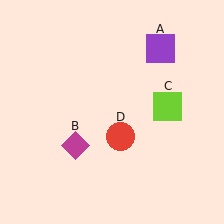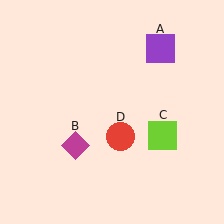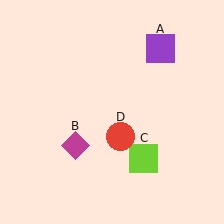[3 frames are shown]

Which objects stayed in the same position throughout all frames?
Purple square (object A) and magenta diamond (object B) and red circle (object D) remained stationary.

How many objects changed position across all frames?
1 object changed position: lime square (object C).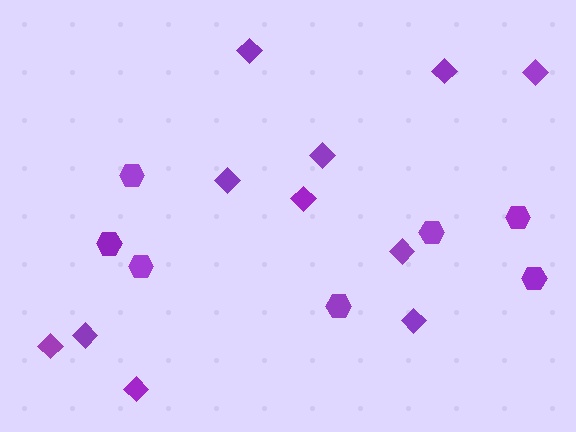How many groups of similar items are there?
There are 2 groups: one group of hexagons (7) and one group of diamonds (11).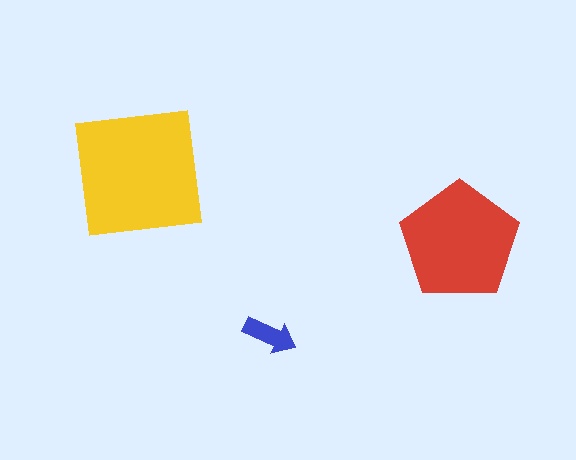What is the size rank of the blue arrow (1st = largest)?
3rd.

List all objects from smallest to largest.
The blue arrow, the red pentagon, the yellow square.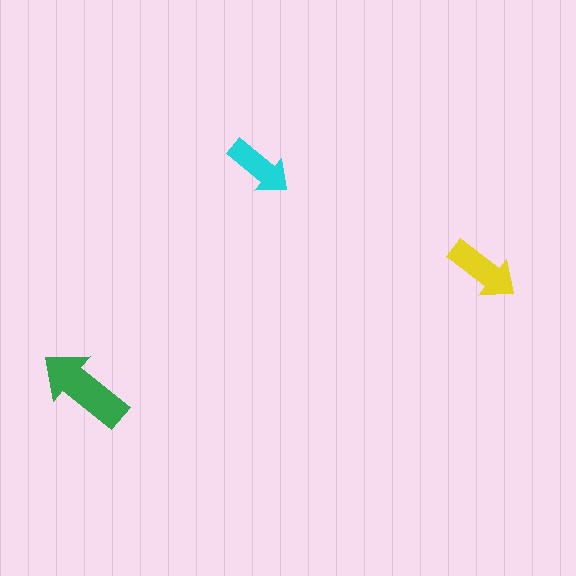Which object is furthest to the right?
The yellow arrow is rightmost.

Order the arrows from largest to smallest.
the green one, the yellow one, the cyan one.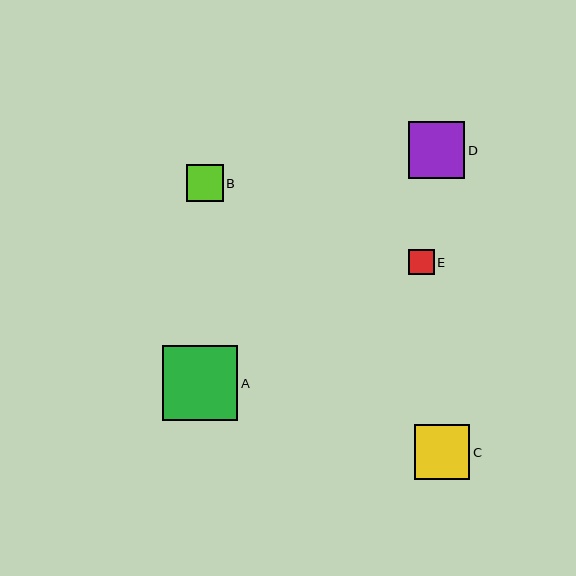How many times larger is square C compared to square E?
Square C is approximately 2.2 times the size of square E.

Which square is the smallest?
Square E is the smallest with a size of approximately 25 pixels.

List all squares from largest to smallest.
From largest to smallest: A, D, C, B, E.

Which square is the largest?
Square A is the largest with a size of approximately 75 pixels.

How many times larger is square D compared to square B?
Square D is approximately 1.5 times the size of square B.